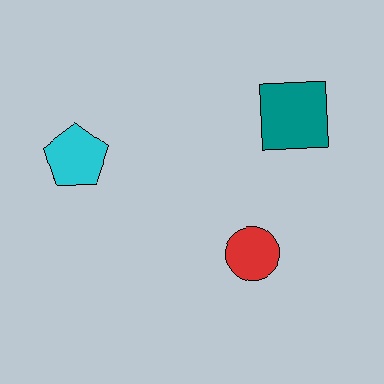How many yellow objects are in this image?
There are no yellow objects.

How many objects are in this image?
There are 3 objects.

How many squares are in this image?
There is 1 square.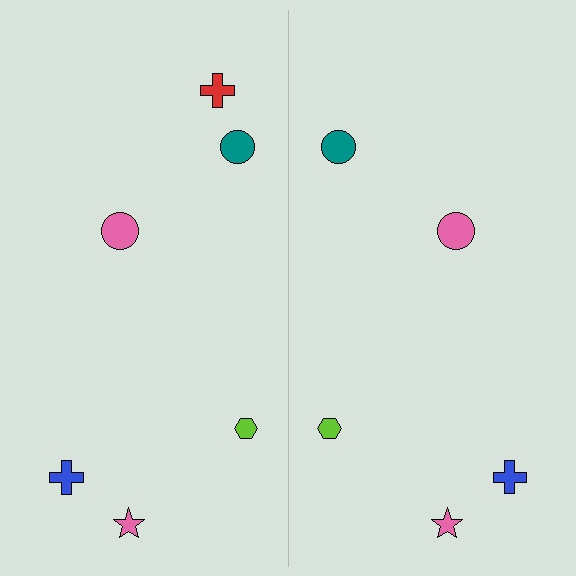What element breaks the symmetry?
A red cross is missing from the right side.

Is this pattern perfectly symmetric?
No, the pattern is not perfectly symmetric. A red cross is missing from the right side.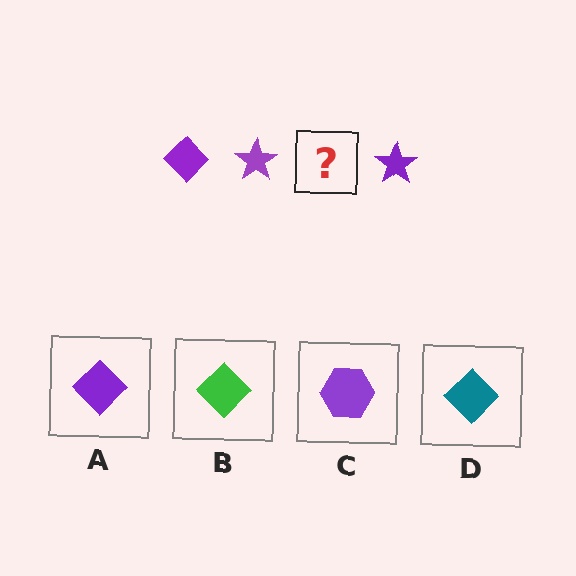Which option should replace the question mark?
Option A.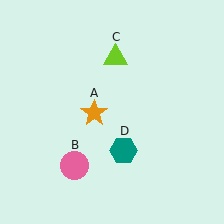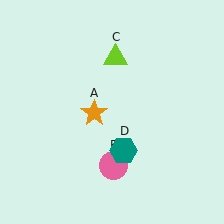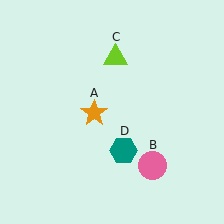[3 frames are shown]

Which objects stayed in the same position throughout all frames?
Orange star (object A) and lime triangle (object C) and teal hexagon (object D) remained stationary.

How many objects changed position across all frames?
1 object changed position: pink circle (object B).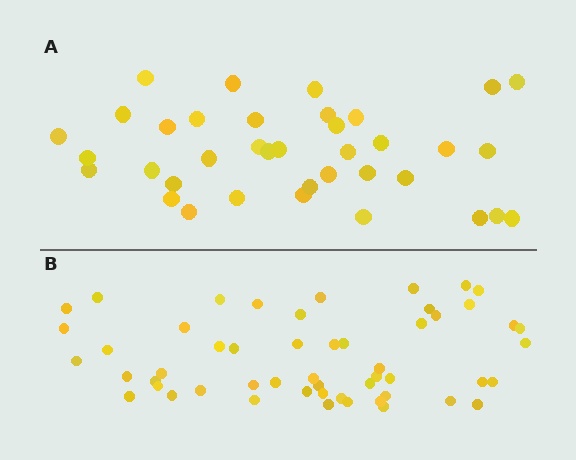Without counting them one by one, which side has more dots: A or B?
Region B (the bottom region) has more dots.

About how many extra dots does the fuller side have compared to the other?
Region B has approximately 15 more dots than region A.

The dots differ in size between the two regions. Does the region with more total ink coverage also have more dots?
No. Region A has more total ink coverage because its dots are larger, but region B actually contains more individual dots. Total area can be misleading — the number of items is what matters here.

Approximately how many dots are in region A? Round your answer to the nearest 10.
About 40 dots. (The exact count is 37, which rounds to 40.)